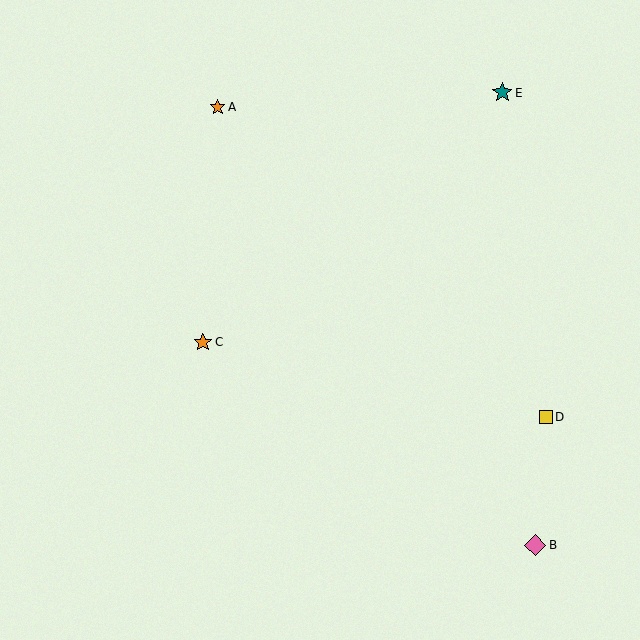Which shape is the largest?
The pink diamond (labeled B) is the largest.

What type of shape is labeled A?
Shape A is an orange star.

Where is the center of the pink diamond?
The center of the pink diamond is at (535, 545).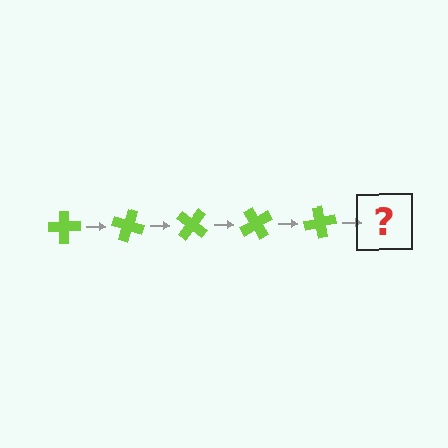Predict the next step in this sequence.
The next step is a lime cross rotated 100 degrees.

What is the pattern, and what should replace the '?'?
The pattern is that the cross rotates 20 degrees each step. The '?' should be a lime cross rotated 100 degrees.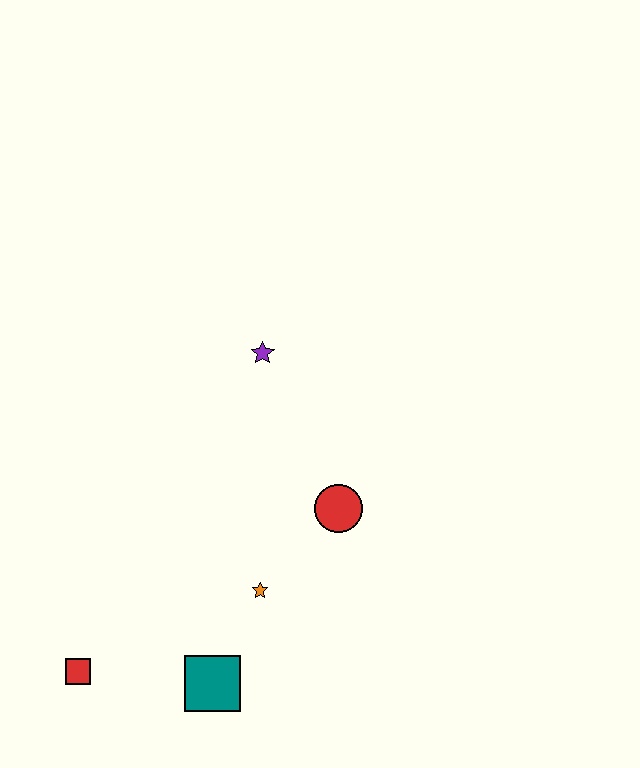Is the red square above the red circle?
No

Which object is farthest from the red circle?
The red square is farthest from the red circle.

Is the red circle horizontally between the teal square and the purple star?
No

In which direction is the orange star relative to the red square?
The orange star is to the right of the red square.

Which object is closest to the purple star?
The red circle is closest to the purple star.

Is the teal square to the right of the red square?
Yes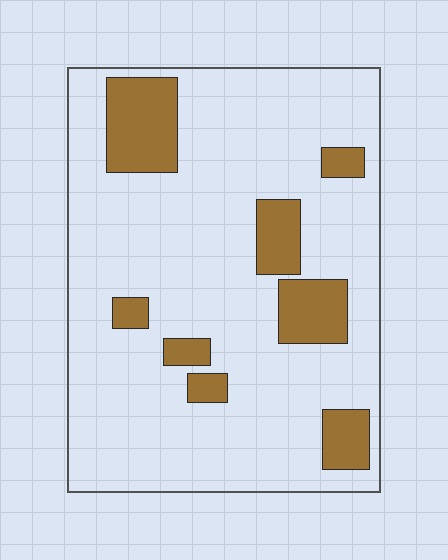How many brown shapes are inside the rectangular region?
8.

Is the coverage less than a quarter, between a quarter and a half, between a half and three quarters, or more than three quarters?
Less than a quarter.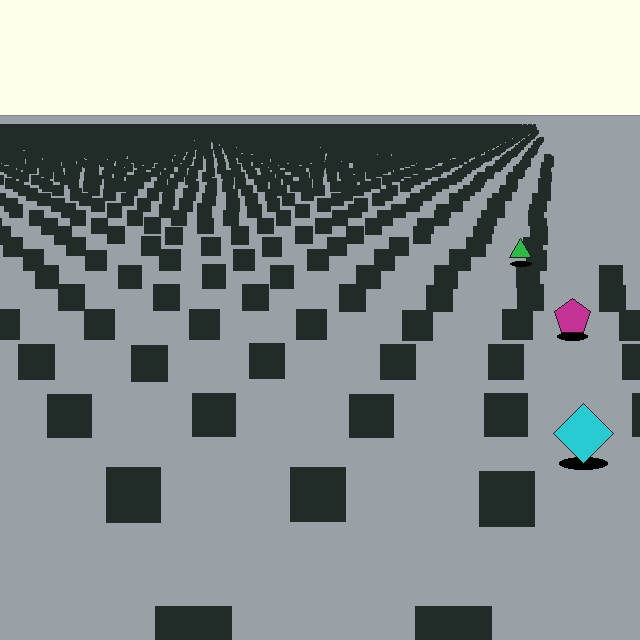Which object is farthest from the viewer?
The green triangle is farthest from the viewer. It appears smaller and the ground texture around it is denser.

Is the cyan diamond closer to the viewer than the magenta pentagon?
Yes. The cyan diamond is closer — you can tell from the texture gradient: the ground texture is coarser near it.